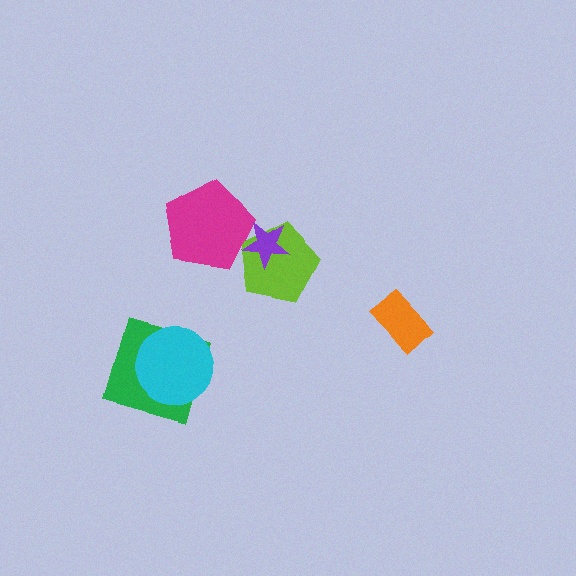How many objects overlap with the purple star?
2 objects overlap with the purple star.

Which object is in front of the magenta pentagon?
The purple star is in front of the magenta pentagon.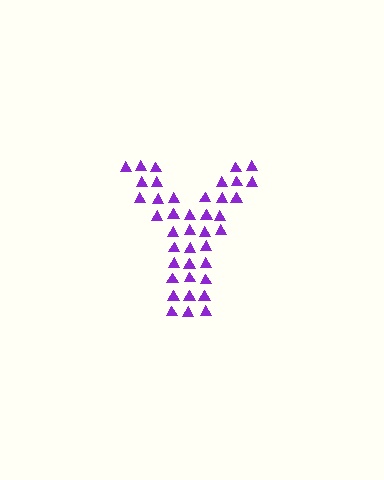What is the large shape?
The large shape is the letter Y.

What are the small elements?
The small elements are triangles.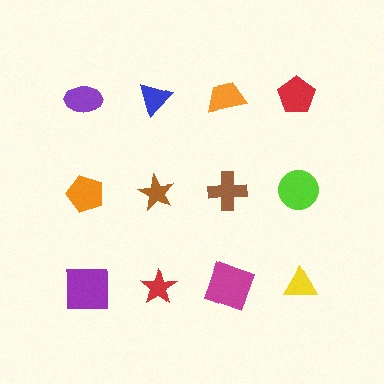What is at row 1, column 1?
A purple ellipse.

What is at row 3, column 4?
A yellow triangle.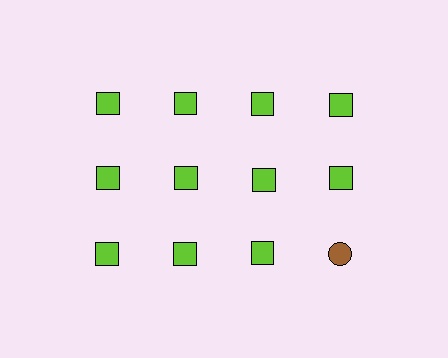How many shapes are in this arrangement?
There are 12 shapes arranged in a grid pattern.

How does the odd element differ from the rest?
It differs in both color (brown instead of lime) and shape (circle instead of square).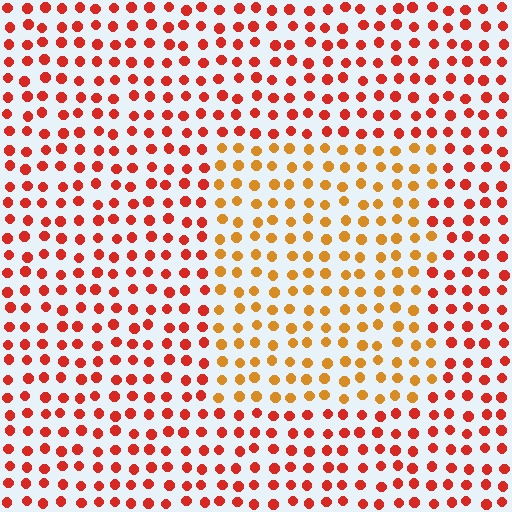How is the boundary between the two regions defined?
The boundary is defined purely by a slight shift in hue (about 33 degrees). Spacing, size, and orientation are identical on both sides.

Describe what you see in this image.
The image is filled with small red elements in a uniform arrangement. A rectangle-shaped region is visible where the elements are tinted to a slightly different hue, forming a subtle color boundary.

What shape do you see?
I see a rectangle.